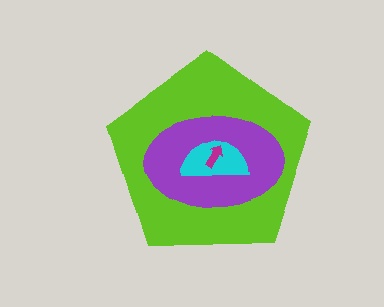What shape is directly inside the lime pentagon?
The purple ellipse.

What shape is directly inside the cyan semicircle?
The magenta arrow.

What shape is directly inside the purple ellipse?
The cyan semicircle.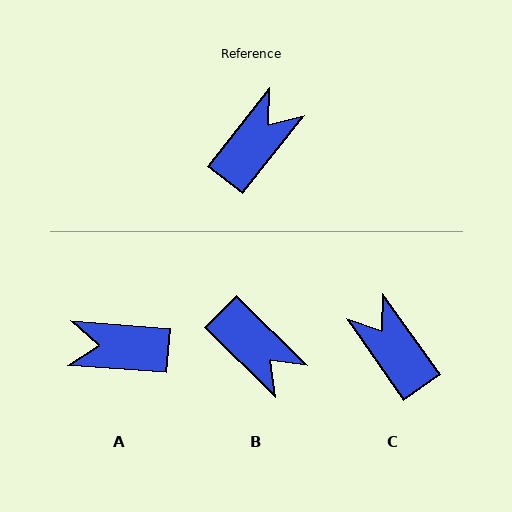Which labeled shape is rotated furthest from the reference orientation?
A, about 124 degrees away.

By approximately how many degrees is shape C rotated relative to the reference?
Approximately 73 degrees counter-clockwise.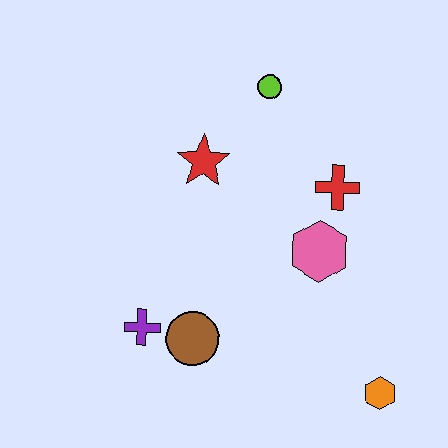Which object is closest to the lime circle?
The red star is closest to the lime circle.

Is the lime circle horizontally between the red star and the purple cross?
No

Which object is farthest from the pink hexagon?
The purple cross is farthest from the pink hexagon.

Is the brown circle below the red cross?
Yes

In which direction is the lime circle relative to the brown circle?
The lime circle is above the brown circle.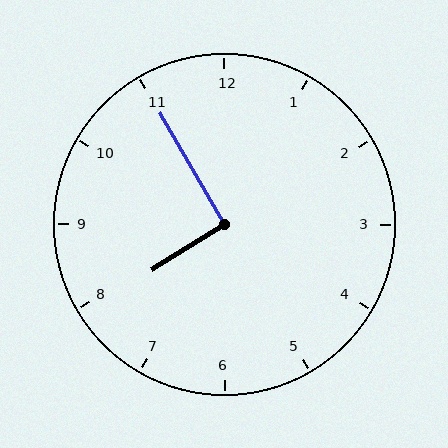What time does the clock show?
7:55.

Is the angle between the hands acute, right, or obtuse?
It is right.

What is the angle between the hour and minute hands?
Approximately 92 degrees.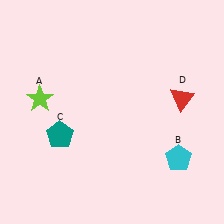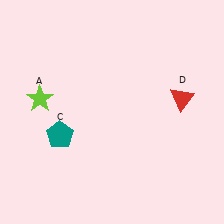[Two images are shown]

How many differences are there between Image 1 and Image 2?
There is 1 difference between the two images.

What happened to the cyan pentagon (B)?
The cyan pentagon (B) was removed in Image 2. It was in the bottom-right area of Image 1.